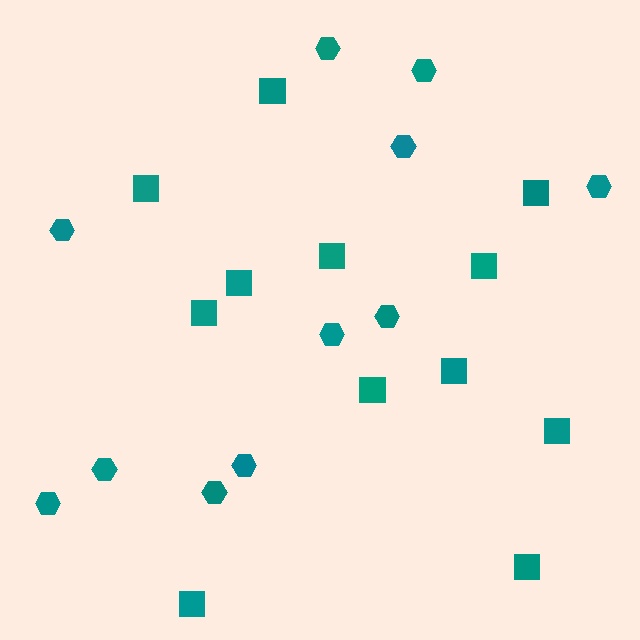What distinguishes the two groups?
There are 2 groups: one group of hexagons (11) and one group of squares (12).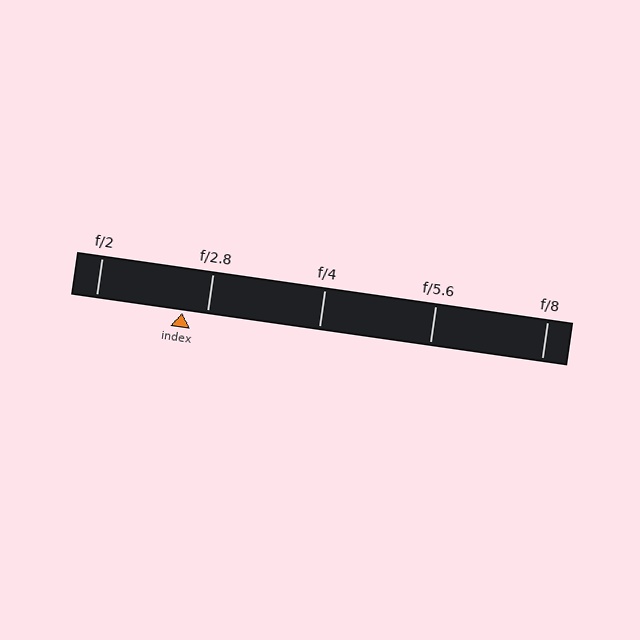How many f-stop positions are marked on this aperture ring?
There are 5 f-stop positions marked.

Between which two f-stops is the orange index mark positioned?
The index mark is between f/2 and f/2.8.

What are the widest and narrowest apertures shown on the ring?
The widest aperture shown is f/2 and the narrowest is f/8.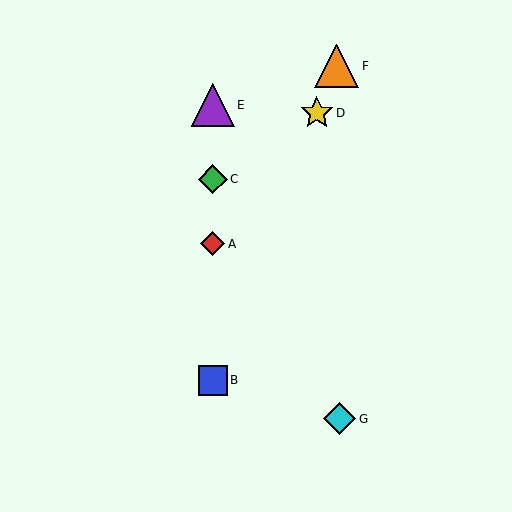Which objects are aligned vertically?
Objects A, B, C, E are aligned vertically.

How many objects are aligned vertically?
4 objects (A, B, C, E) are aligned vertically.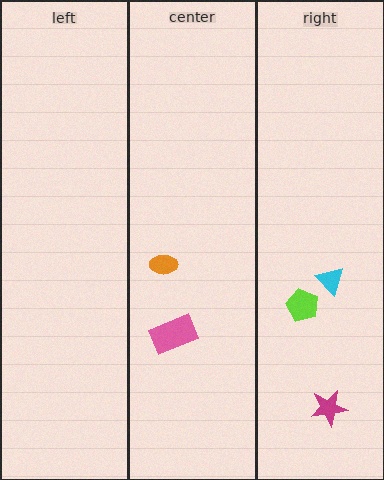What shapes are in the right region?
The magenta star, the cyan triangle, the lime pentagon.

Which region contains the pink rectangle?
The center region.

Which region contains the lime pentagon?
The right region.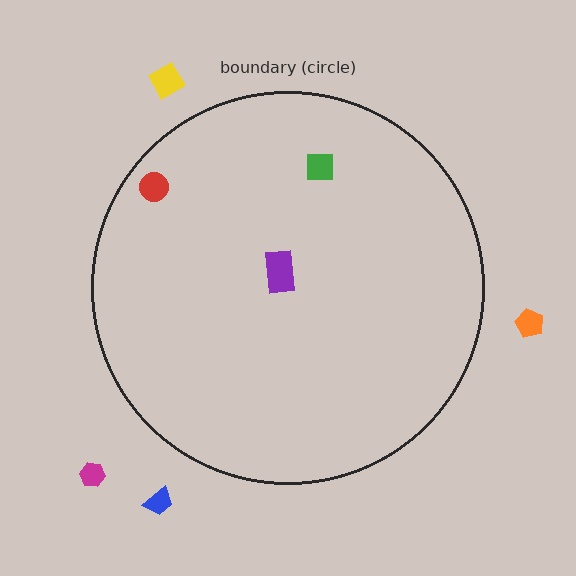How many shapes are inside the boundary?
3 inside, 4 outside.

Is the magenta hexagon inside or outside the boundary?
Outside.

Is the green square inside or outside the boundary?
Inside.